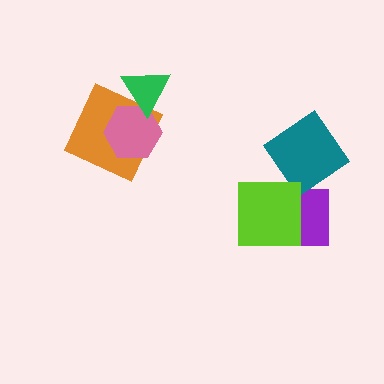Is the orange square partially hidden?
Yes, it is partially covered by another shape.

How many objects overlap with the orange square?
2 objects overlap with the orange square.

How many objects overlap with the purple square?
1 object overlaps with the purple square.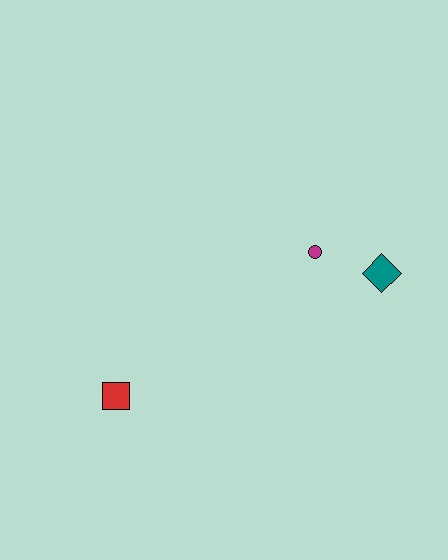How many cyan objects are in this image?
There are no cyan objects.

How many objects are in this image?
There are 3 objects.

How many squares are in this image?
There is 1 square.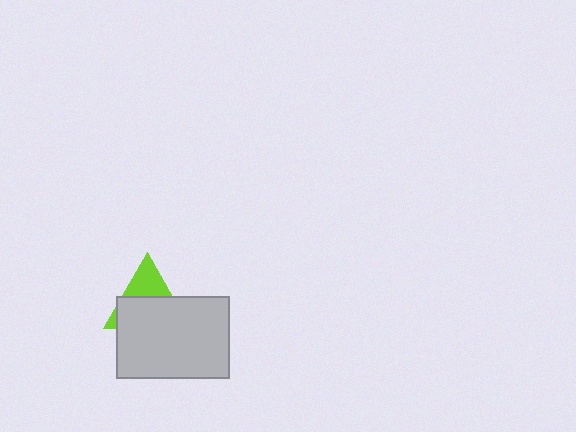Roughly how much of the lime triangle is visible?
A small part of it is visible (roughly 36%).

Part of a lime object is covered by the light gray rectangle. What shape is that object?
It is a triangle.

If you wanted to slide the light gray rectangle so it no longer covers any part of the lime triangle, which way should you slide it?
Slide it down — that is the most direct way to separate the two shapes.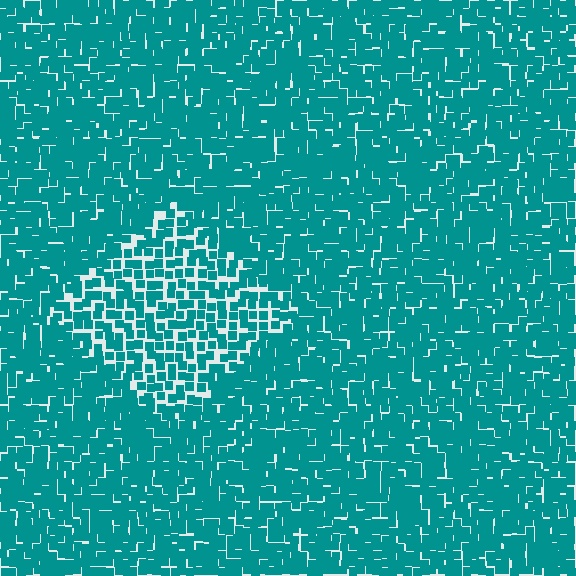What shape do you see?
I see a diamond.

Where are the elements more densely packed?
The elements are more densely packed outside the diamond boundary.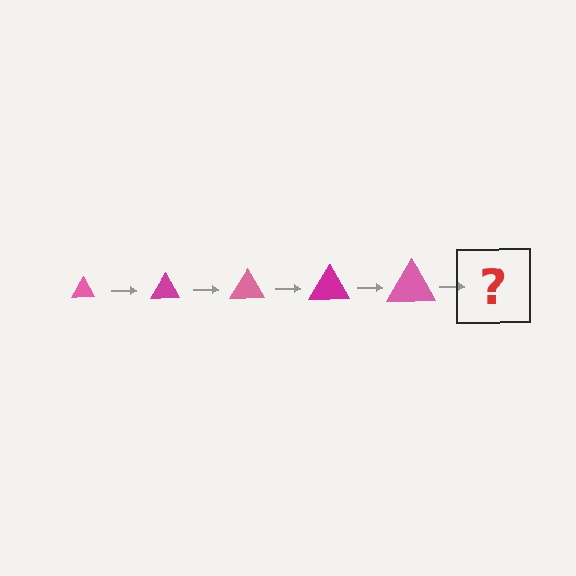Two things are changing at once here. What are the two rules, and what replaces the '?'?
The two rules are that the triangle grows larger each step and the color cycles through pink and magenta. The '?' should be a magenta triangle, larger than the previous one.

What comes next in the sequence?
The next element should be a magenta triangle, larger than the previous one.